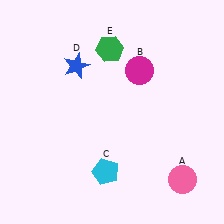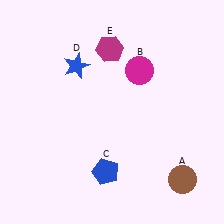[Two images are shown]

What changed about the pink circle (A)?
In Image 1, A is pink. In Image 2, it changed to brown.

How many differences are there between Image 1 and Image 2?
There are 3 differences between the two images.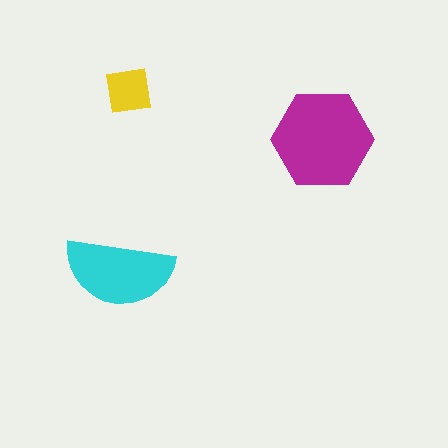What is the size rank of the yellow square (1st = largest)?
3rd.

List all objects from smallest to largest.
The yellow square, the cyan semicircle, the magenta hexagon.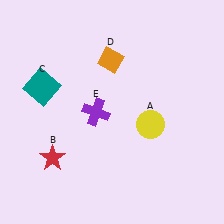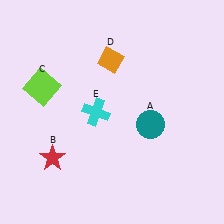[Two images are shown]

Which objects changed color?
A changed from yellow to teal. C changed from teal to lime. E changed from purple to cyan.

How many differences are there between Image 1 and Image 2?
There are 3 differences between the two images.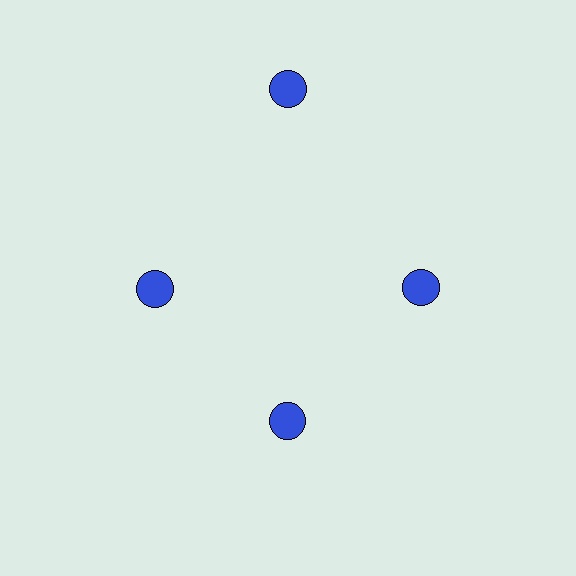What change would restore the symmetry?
The symmetry would be restored by moving it inward, back onto the ring so that all 4 circles sit at equal angles and equal distance from the center.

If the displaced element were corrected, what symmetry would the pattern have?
It would have 4-fold rotational symmetry — the pattern would map onto itself every 90 degrees.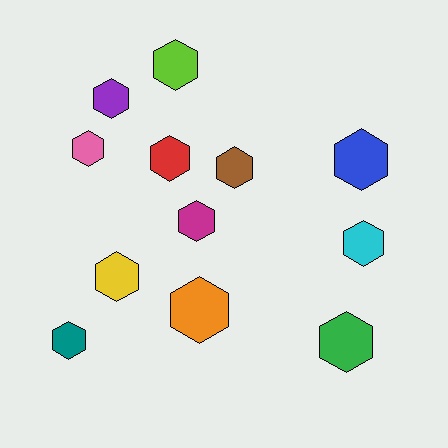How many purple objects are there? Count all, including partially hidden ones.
There is 1 purple object.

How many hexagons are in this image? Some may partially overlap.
There are 12 hexagons.